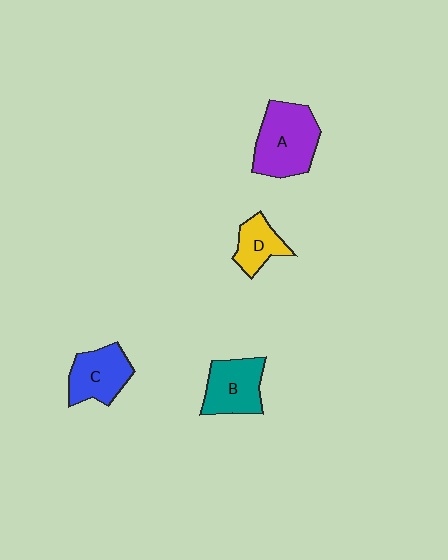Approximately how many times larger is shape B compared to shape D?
Approximately 1.5 times.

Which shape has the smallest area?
Shape D (yellow).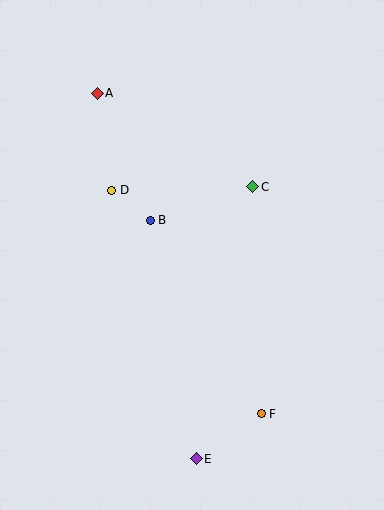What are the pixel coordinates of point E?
Point E is at (196, 459).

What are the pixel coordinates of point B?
Point B is at (150, 220).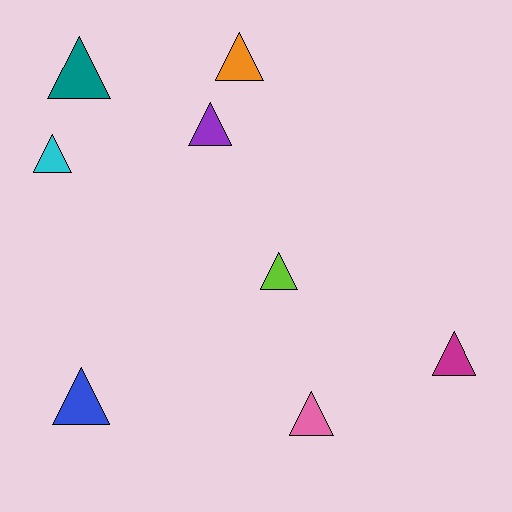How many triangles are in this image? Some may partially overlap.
There are 8 triangles.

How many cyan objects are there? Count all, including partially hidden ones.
There is 1 cyan object.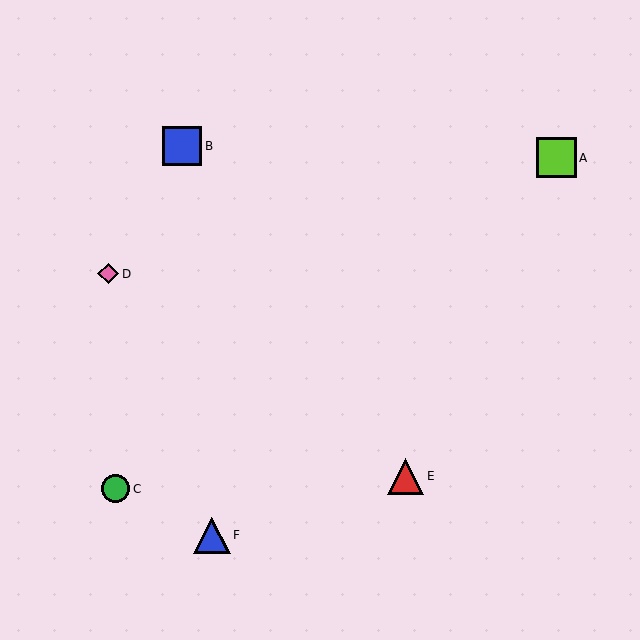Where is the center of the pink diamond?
The center of the pink diamond is at (108, 274).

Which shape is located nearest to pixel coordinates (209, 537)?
The blue triangle (labeled F) at (212, 535) is nearest to that location.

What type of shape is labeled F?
Shape F is a blue triangle.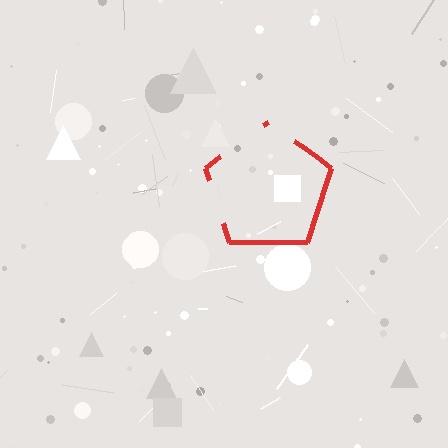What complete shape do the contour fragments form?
The contour fragments form a pentagon.